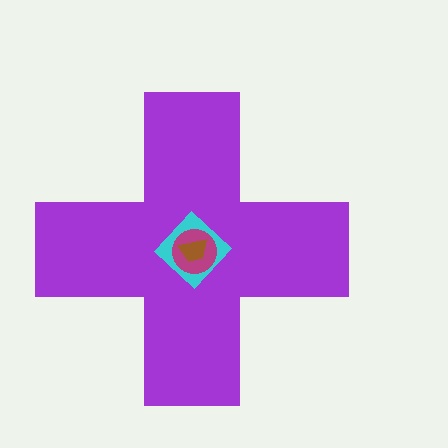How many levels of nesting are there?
4.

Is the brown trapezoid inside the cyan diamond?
Yes.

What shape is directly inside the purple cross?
The cyan diamond.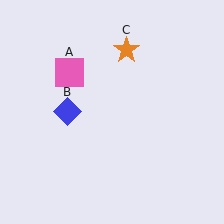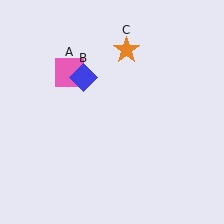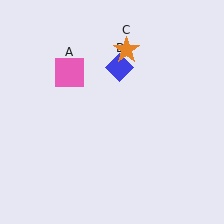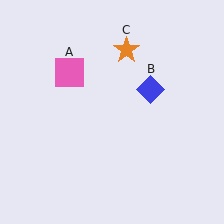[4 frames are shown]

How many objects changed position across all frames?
1 object changed position: blue diamond (object B).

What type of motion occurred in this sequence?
The blue diamond (object B) rotated clockwise around the center of the scene.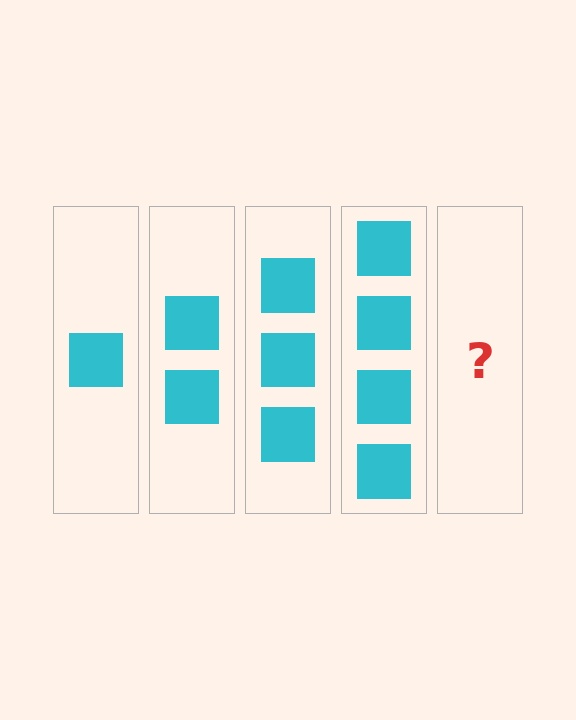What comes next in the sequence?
The next element should be 5 squares.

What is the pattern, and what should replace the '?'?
The pattern is that each step adds one more square. The '?' should be 5 squares.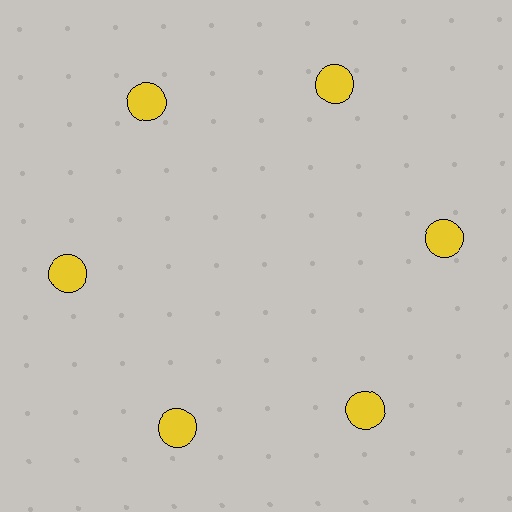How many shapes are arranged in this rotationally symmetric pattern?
There are 6 shapes, arranged in 6 groups of 1.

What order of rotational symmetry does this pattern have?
This pattern has 6-fold rotational symmetry.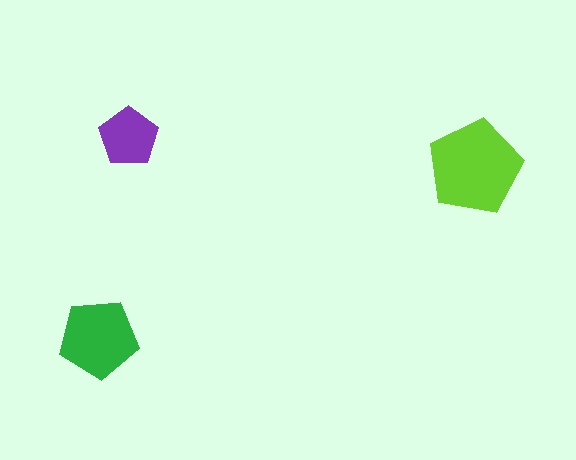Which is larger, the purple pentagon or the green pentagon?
The green one.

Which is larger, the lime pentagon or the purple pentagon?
The lime one.